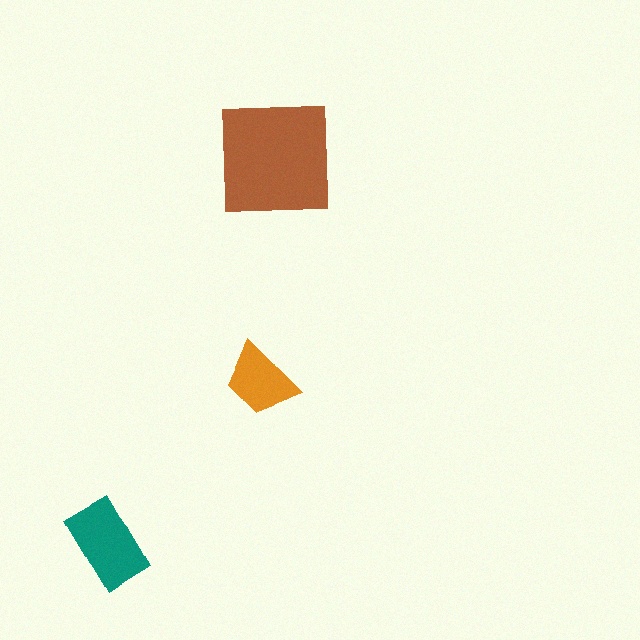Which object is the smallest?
The orange trapezoid.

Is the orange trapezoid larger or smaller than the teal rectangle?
Smaller.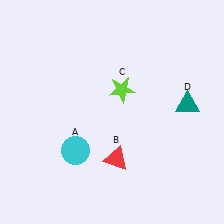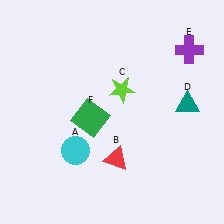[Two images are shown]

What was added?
A purple cross (E), a green square (F) were added in Image 2.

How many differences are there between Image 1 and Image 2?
There are 2 differences between the two images.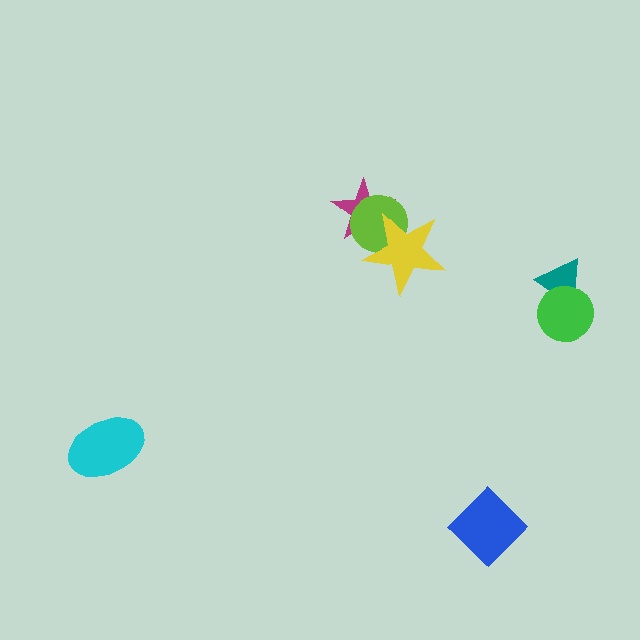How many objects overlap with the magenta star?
2 objects overlap with the magenta star.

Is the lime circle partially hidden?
Yes, it is partially covered by another shape.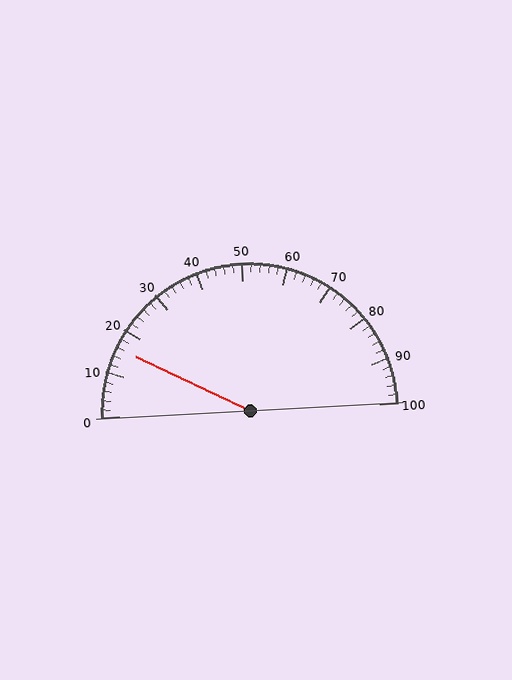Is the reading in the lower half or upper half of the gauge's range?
The reading is in the lower half of the range (0 to 100).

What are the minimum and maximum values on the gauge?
The gauge ranges from 0 to 100.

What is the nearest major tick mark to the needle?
The nearest major tick mark is 20.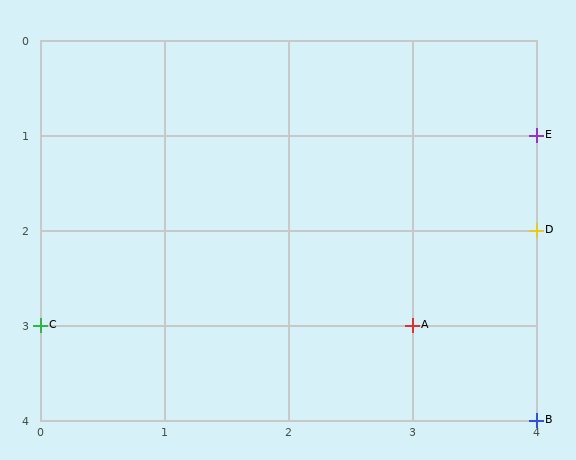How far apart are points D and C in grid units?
Points D and C are 4 columns and 1 row apart (about 4.1 grid units diagonally).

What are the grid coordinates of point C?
Point C is at grid coordinates (0, 3).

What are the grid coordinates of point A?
Point A is at grid coordinates (3, 3).